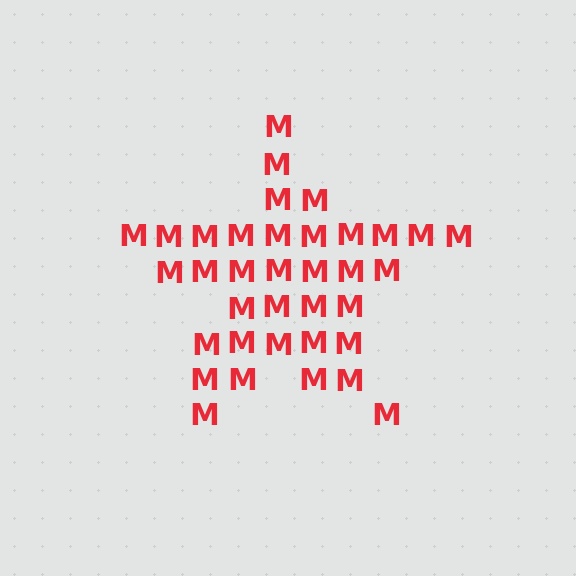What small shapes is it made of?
It is made of small letter M's.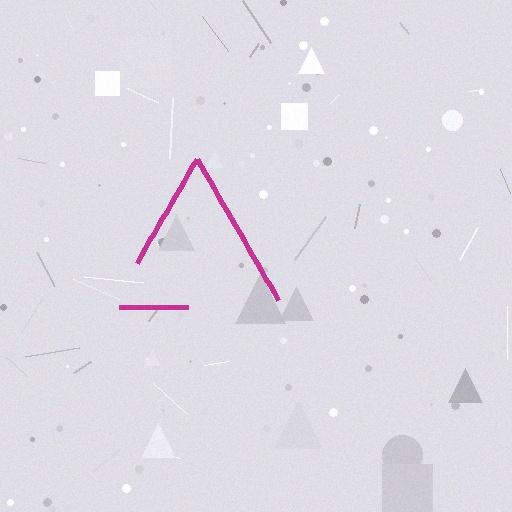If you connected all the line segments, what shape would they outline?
They would outline a triangle.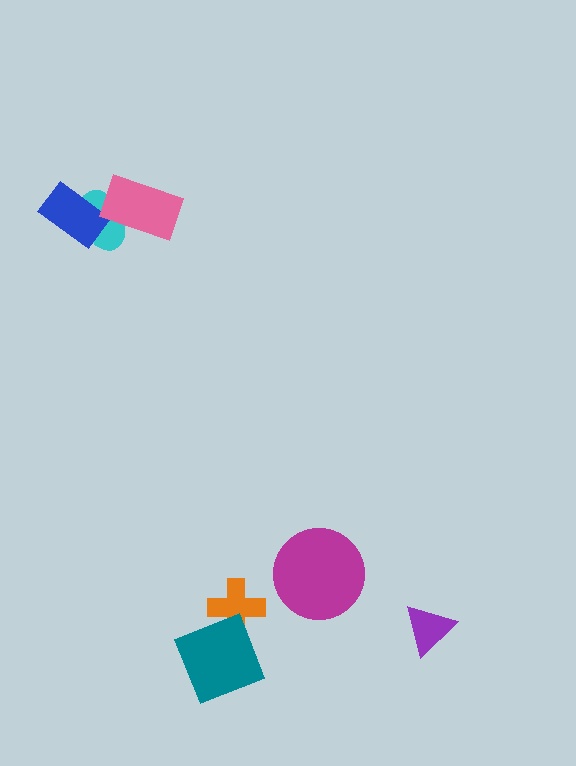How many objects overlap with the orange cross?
1 object overlaps with the orange cross.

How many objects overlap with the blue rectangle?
1 object overlaps with the blue rectangle.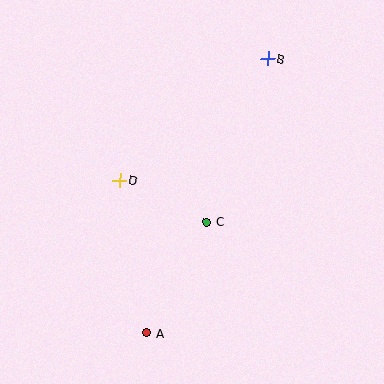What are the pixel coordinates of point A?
Point A is at (147, 333).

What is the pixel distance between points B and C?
The distance between B and C is 174 pixels.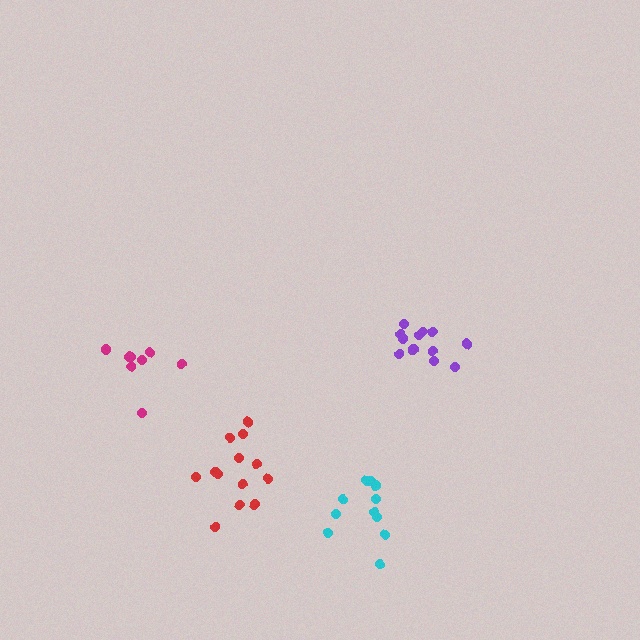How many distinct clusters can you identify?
There are 4 distinct clusters.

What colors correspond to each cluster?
The clusters are colored: purple, cyan, red, magenta.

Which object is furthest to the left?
The magenta cluster is leftmost.